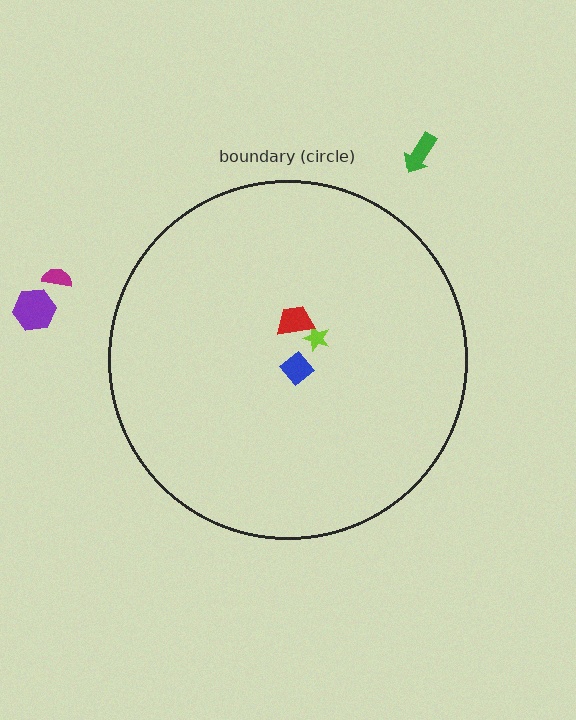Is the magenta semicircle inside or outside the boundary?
Outside.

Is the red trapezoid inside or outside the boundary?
Inside.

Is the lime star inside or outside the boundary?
Inside.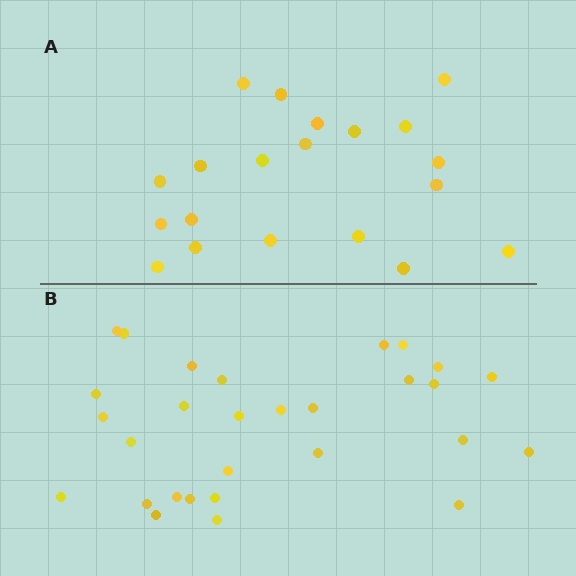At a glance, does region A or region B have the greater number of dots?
Region B (the bottom region) has more dots.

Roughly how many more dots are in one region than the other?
Region B has roughly 8 or so more dots than region A.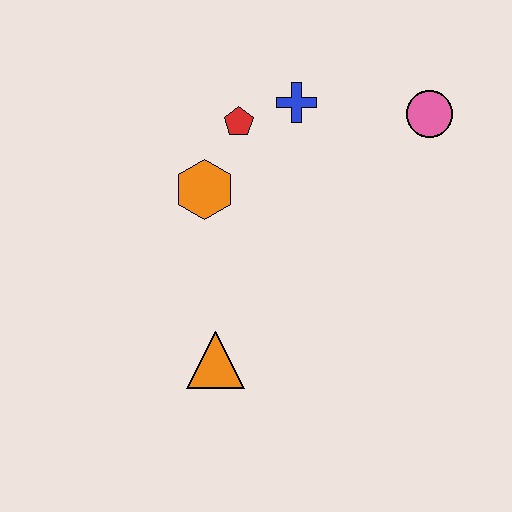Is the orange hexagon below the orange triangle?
No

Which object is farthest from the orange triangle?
The pink circle is farthest from the orange triangle.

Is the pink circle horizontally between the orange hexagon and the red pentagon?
No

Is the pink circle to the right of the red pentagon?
Yes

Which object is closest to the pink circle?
The blue cross is closest to the pink circle.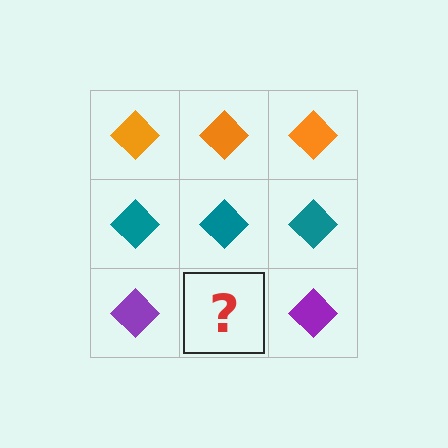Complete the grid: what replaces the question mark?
The question mark should be replaced with a purple diamond.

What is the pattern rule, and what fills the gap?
The rule is that each row has a consistent color. The gap should be filled with a purple diamond.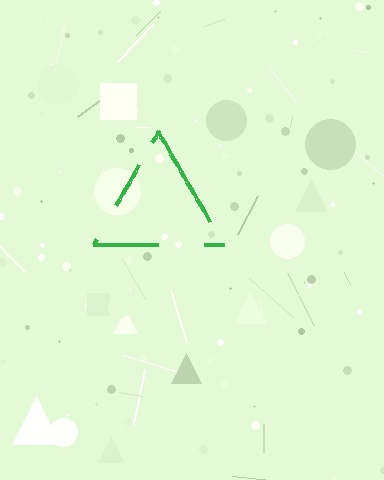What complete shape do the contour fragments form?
The contour fragments form a triangle.